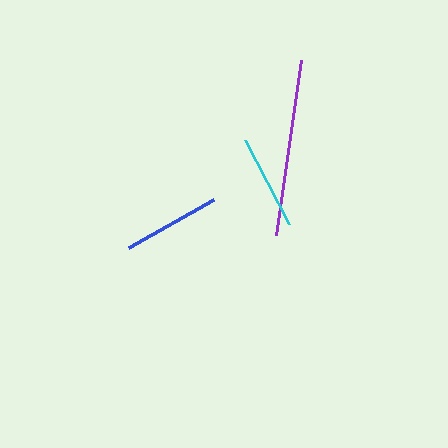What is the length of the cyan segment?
The cyan segment is approximately 95 pixels long.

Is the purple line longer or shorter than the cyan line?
The purple line is longer than the cyan line.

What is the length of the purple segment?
The purple segment is approximately 176 pixels long.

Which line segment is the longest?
The purple line is the longest at approximately 176 pixels.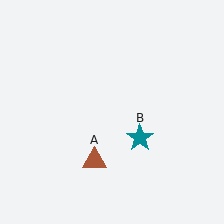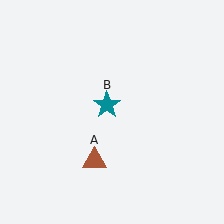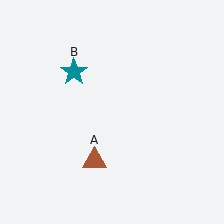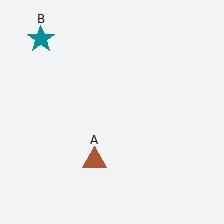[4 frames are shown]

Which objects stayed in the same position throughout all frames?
Brown triangle (object A) remained stationary.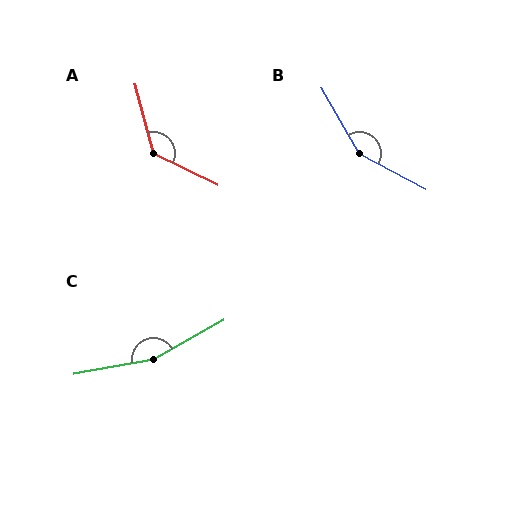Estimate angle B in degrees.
Approximately 148 degrees.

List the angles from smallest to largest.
A (131°), B (148°), C (161°).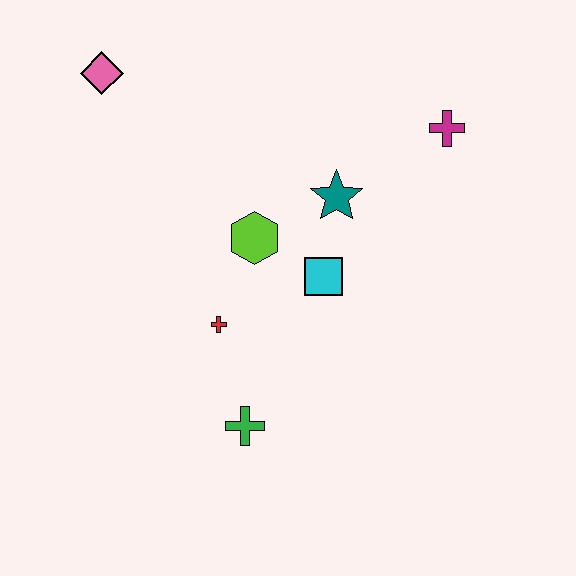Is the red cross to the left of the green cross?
Yes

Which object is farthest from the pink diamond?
The green cross is farthest from the pink diamond.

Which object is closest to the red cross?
The lime hexagon is closest to the red cross.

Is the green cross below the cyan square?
Yes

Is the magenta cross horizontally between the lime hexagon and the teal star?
No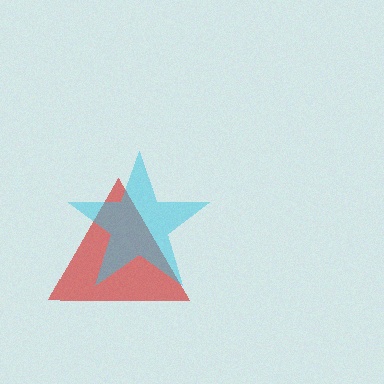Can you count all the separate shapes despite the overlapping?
Yes, there are 2 separate shapes.